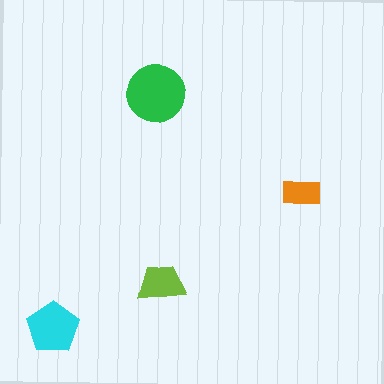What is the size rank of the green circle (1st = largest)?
1st.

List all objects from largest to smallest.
The green circle, the cyan pentagon, the lime trapezoid, the orange rectangle.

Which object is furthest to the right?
The orange rectangle is rightmost.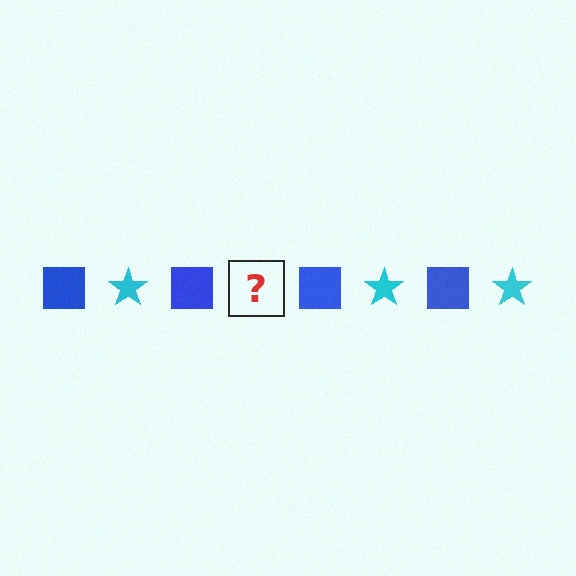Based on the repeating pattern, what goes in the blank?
The blank should be a cyan star.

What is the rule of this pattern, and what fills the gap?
The rule is that the pattern alternates between blue square and cyan star. The gap should be filled with a cyan star.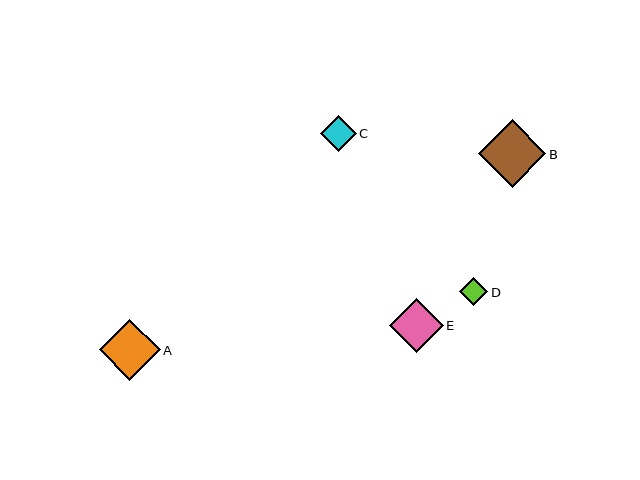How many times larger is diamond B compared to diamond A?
Diamond B is approximately 1.1 times the size of diamond A.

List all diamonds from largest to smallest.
From largest to smallest: B, A, E, C, D.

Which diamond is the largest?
Diamond B is the largest with a size of approximately 67 pixels.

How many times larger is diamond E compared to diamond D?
Diamond E is approximately 1.9 times the size of diamond D.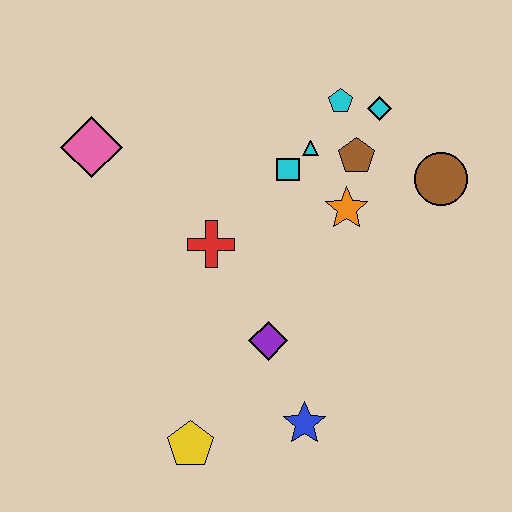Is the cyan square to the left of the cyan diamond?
Yes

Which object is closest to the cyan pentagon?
The cyan diamond is closest to the cyan pentagon.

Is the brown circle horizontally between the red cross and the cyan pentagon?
No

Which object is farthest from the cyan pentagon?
The yellow pentagon is farthest from the cyan pentagon.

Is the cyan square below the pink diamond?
Yes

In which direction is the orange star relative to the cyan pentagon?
The orange star is below the cyan pentagon.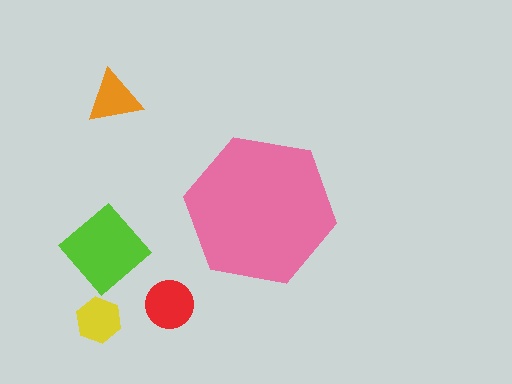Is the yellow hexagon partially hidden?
No, the yellow hexagon is fully visible.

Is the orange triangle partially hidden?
No, the orange triangle is fully visible.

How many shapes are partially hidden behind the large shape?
0 shapes are partially hidden.